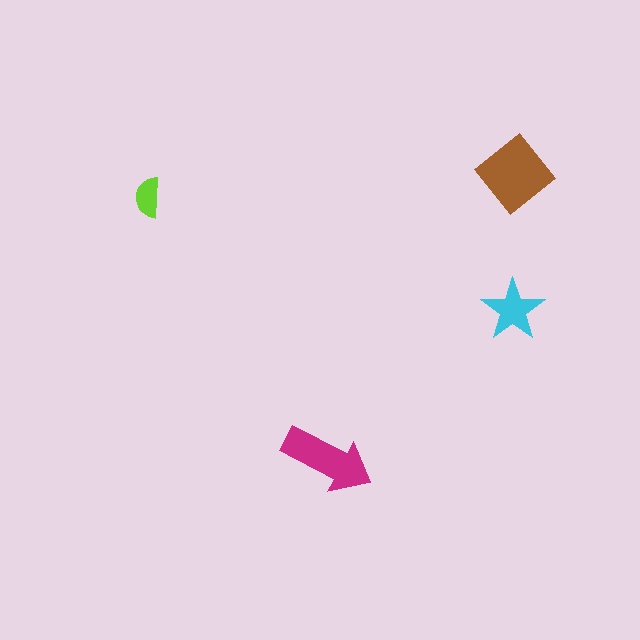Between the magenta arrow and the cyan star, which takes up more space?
The magenta arrow.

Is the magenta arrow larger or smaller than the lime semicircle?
Larger.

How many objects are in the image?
There are 4 objects in the image.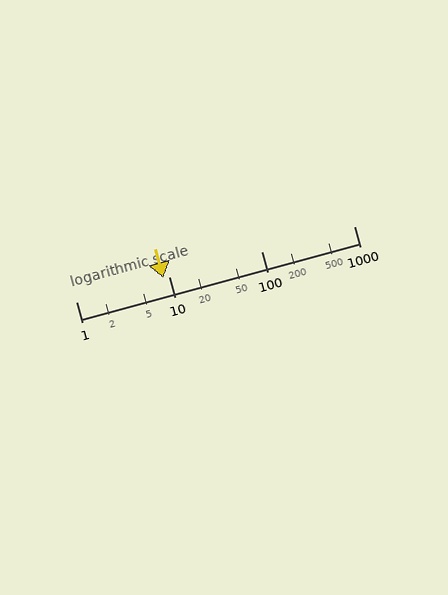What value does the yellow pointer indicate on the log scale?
The pointer indicates approximately 8.7.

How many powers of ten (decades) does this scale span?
The scale spans 3 decades, from 1 to 1000.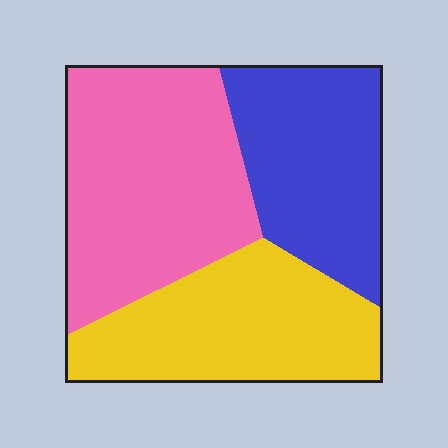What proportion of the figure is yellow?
Yellow covers 32% of the figure.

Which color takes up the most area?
Pink, at roughly 40%.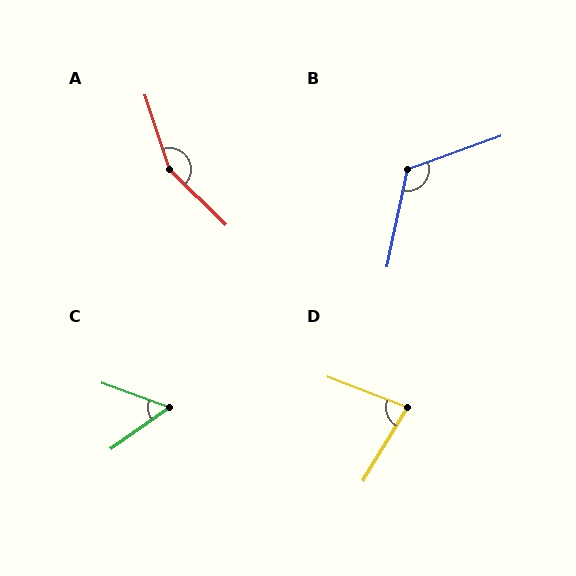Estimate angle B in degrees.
Approximately 121 degrees.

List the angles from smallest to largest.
C (55°), D (80°), B (121°), A (152°).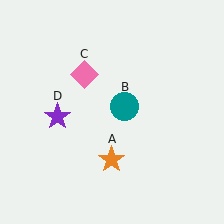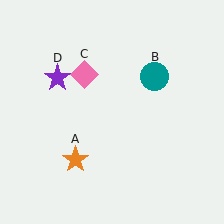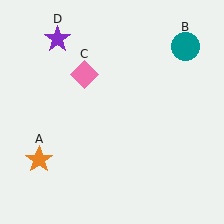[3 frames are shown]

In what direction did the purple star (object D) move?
The purple star (object D) moved up.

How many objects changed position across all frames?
3 objects changed position: orange star (object A), teal circle (object B), purple star (object D).